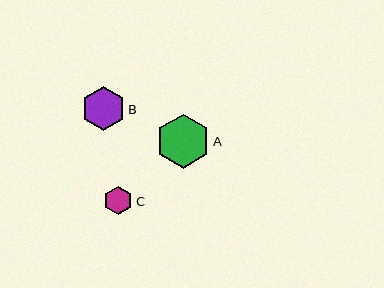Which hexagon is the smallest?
Hexagon C is the smallest with a size of approximately 29 pixels.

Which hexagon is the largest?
Hexagon A is the largest with a size of approximately 54 pixels.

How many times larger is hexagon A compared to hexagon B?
Hexagon A is approximately 1.2 times the size of hexagon B.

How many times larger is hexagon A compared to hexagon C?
Hexagon A is approximately 1.9 times the size of hexagon C.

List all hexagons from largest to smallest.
From largest to smallest: A, B, C.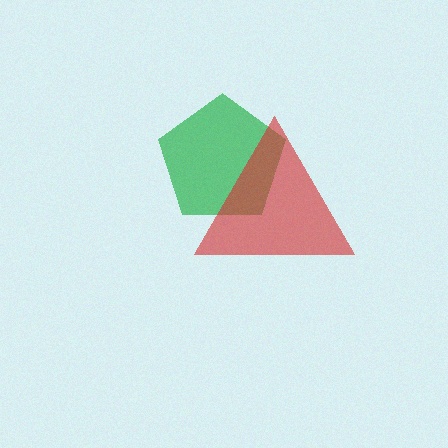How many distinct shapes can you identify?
There are 2 distinct shapes: a green pentagon, a red triangle.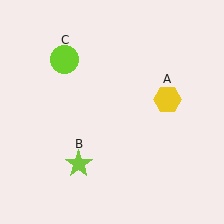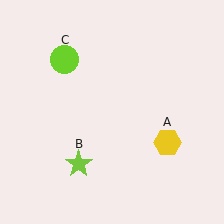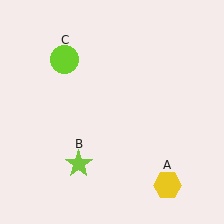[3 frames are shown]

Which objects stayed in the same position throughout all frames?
Lime star (object B) and lime circle (object C) remained stationary.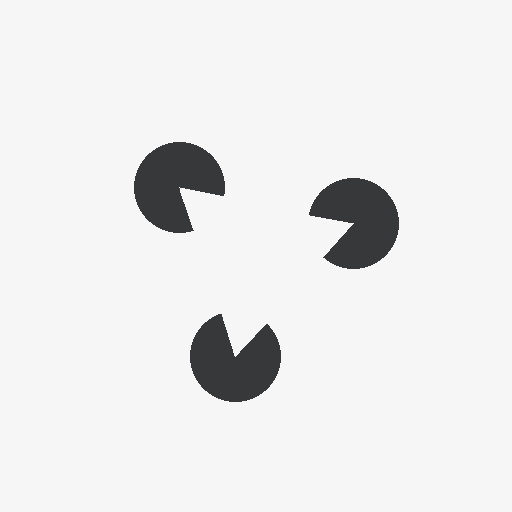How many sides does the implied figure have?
3 sides.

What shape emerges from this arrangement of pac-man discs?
An illusory triangle — its edges are inferred from the aligned wedge cuts in the pac-man discs, not physically drawn.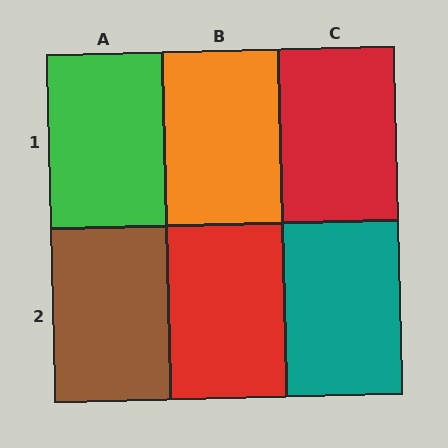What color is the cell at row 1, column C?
Red.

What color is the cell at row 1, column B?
Orange.